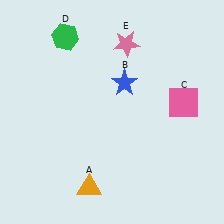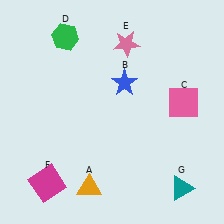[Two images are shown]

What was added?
A magenta square (F), a teal triangle (G) were added in Image 2.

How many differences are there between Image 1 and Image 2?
There are 2 differences between the two images.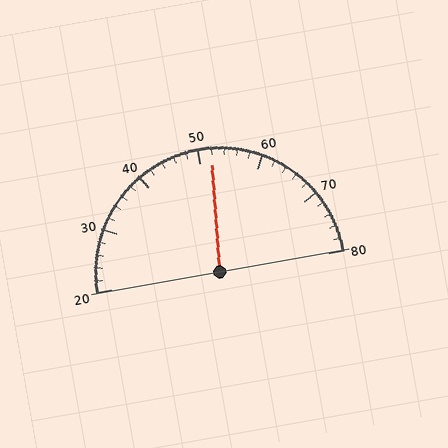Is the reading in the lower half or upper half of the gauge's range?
The reading is in the upper half of the range (20 to 80).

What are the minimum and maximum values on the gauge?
The gauge ranges from 20 to 80.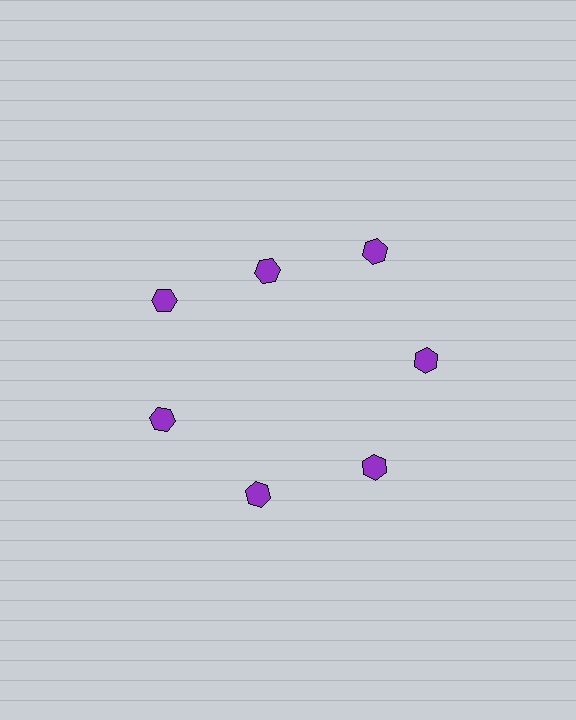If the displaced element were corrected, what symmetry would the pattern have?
It would have 7-fold rotational symmetry — the pattern would map onto itself every 51 degrees.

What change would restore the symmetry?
The symmetry would be restored by moving it outward, back onto the ring so that all 7 hexagons sit at equal angles and equal distance from the center.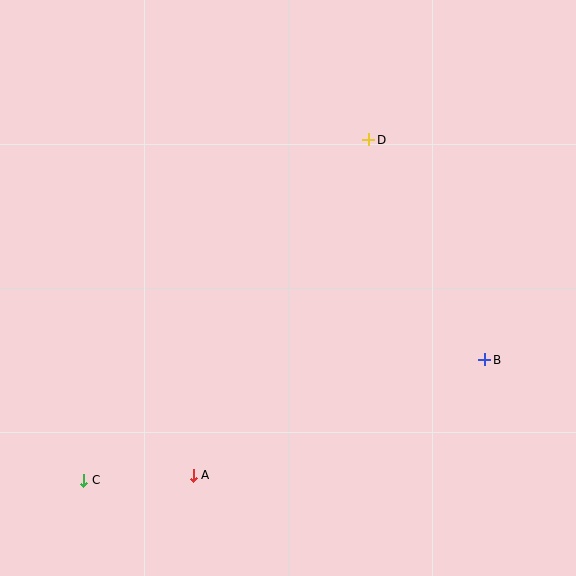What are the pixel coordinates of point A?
Point A is at (193, 475).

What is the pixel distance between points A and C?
The distance between A and C is 109 pixels.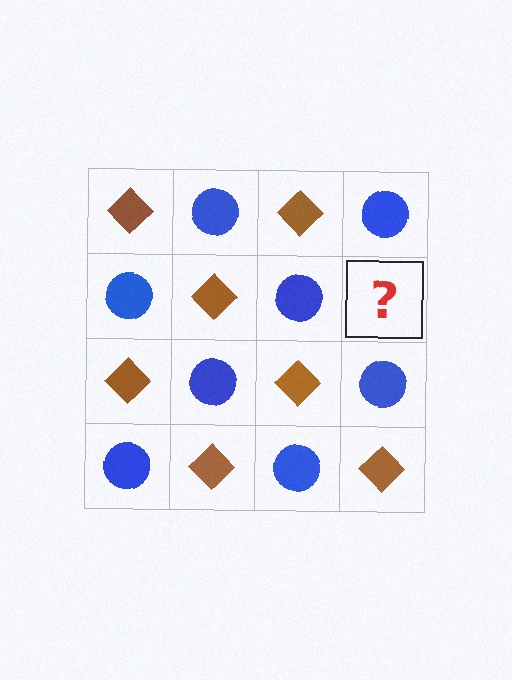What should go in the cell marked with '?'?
The missing cell should contain a brown diamond.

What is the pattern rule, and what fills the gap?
The rule is that it alternates brown diamond and blue circle in a checkerboard pattern. The gap should be filled with a brown diamond.